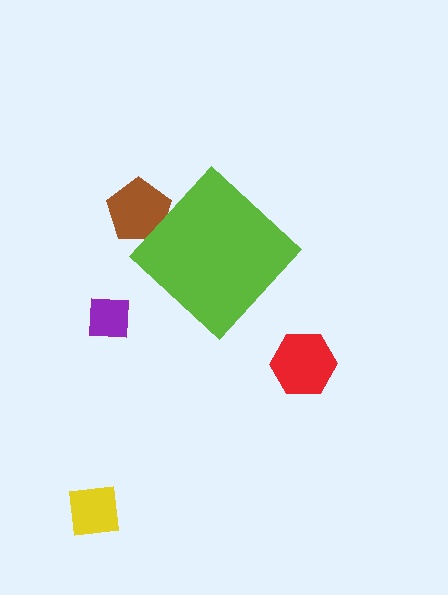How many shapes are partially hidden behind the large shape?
1 shape is partially hidden.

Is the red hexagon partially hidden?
No, the red hexagon is fully visible.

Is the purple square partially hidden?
No, the purple square is fully visible.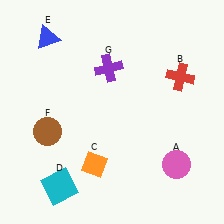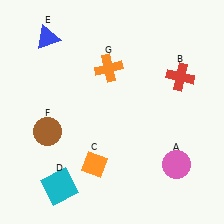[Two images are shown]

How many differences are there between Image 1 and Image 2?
There is 1 difference between the two images.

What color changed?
The cross (G) changed from purple in Image 1 to orange in Image 2.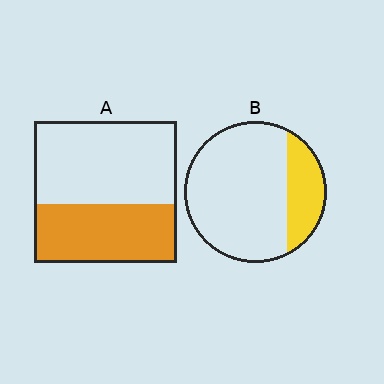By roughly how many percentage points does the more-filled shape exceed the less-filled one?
By roughly 20 percentage points (A over B).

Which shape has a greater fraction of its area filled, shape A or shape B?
Shape A.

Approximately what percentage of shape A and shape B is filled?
A is approximately 40% and B is approximately 25%.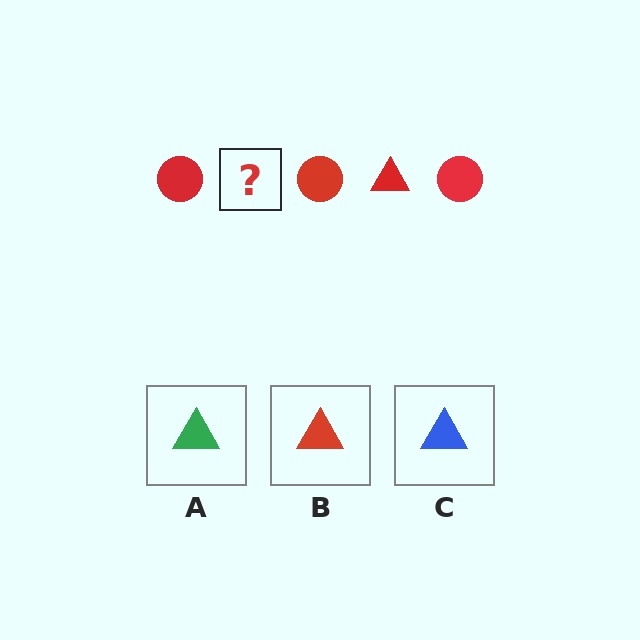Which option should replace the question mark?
Option B.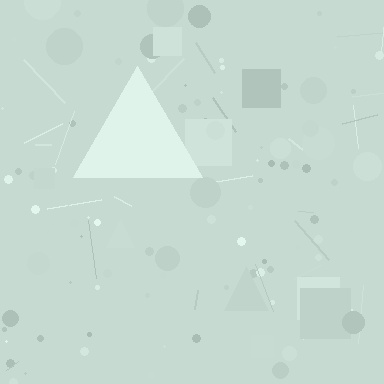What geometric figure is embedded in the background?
A triangle is embedded in the background.